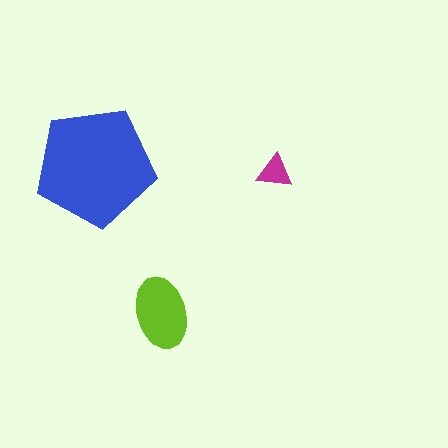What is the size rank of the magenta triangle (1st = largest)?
3rd.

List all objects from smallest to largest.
The magenta triangle, the lime ellipse, the blue pentagon.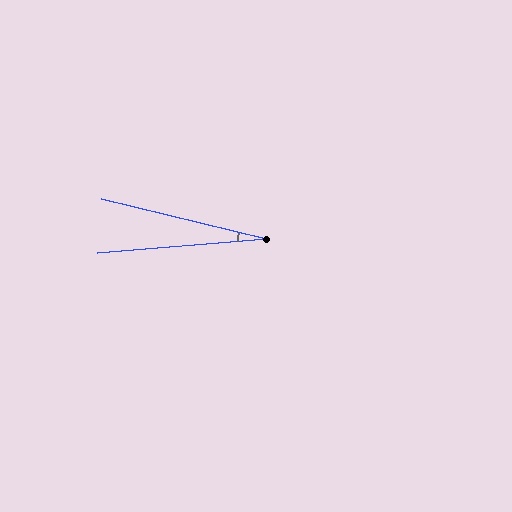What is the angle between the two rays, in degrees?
Approximately 19 degrees.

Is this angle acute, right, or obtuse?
It is acute.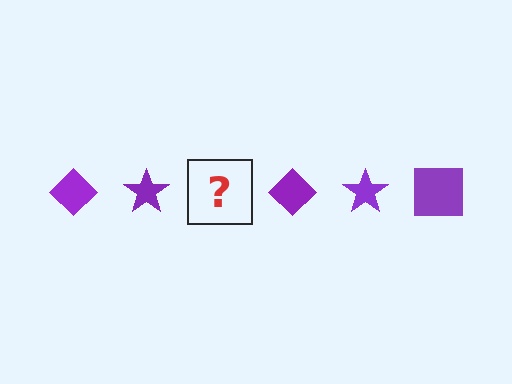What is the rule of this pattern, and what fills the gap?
The rule is that the pattern cycles through diamond, star, square shapes in purple. The gap should be filled with a purple square.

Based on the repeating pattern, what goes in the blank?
The blank should be a purple square.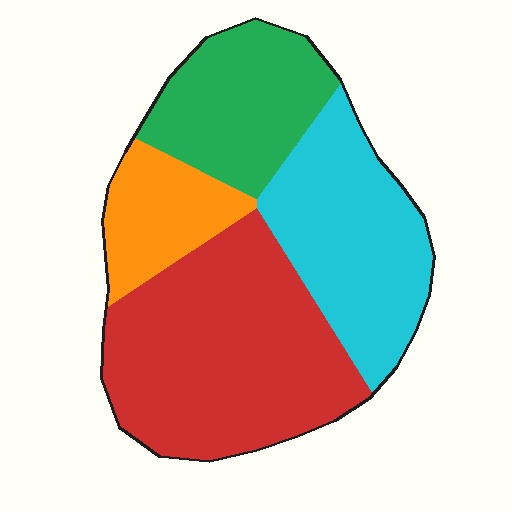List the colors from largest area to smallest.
From largest to smallest: red, cyan, green, orange.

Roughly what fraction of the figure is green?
Green covers 20% of the figure.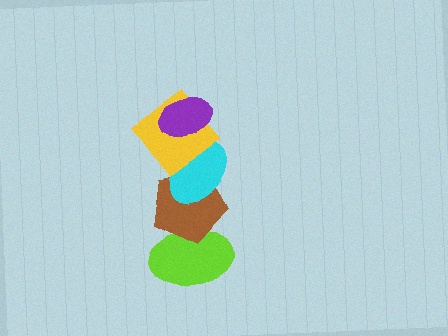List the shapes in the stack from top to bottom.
From top to bottom: the purple ellipse, the yellow diamond, the cyan ellipse, the brown pentagon, the lime ellipse.